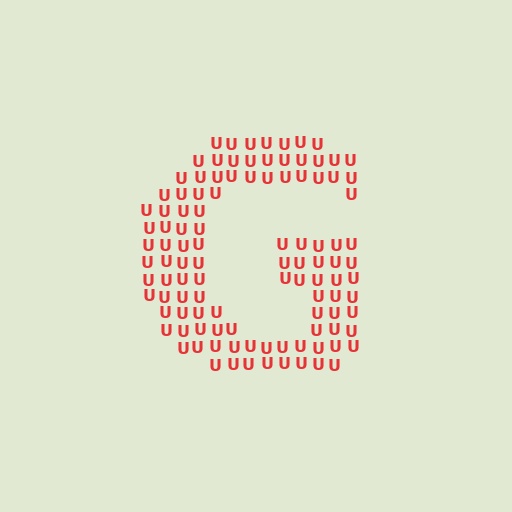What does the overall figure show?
The overall figure shows the letter G.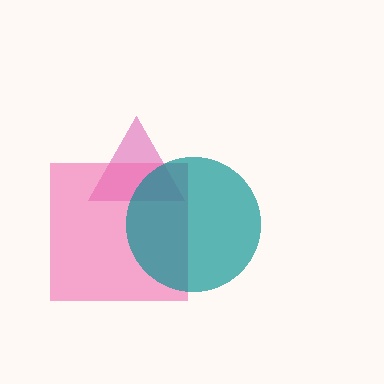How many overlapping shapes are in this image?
There are 3 overlapping shapes in the image.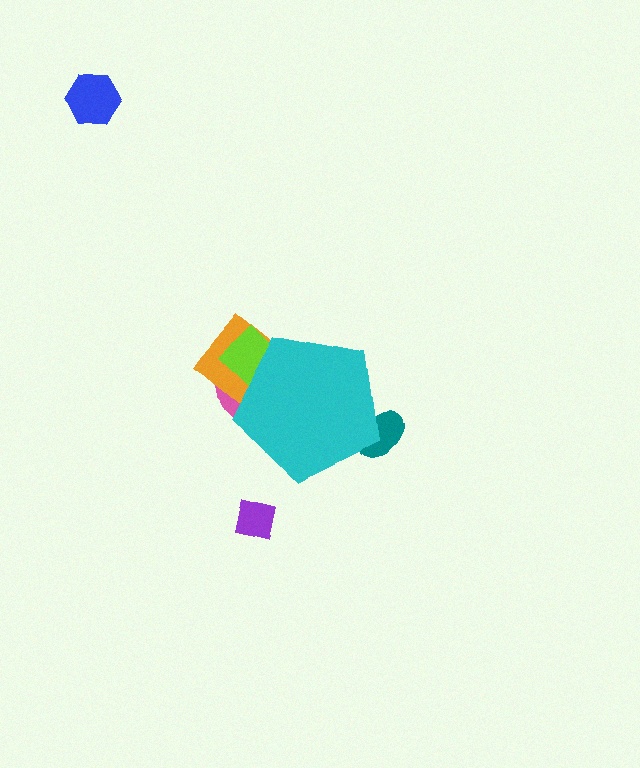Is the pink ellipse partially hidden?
Yes, the pink ellipse is partially hidden behind the cyan pentagon.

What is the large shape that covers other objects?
A cyan pentagon.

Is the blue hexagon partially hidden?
No, the blue hexagon is fully visible.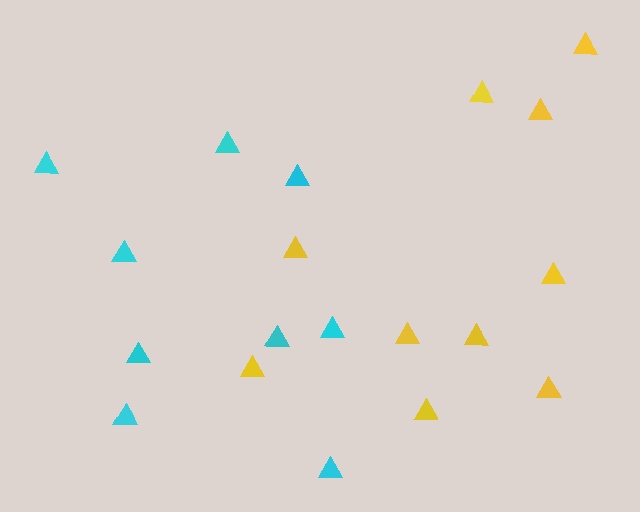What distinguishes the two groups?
There are 2 groups: one group of cyan triangles (9) and one group of yellow triangles (10).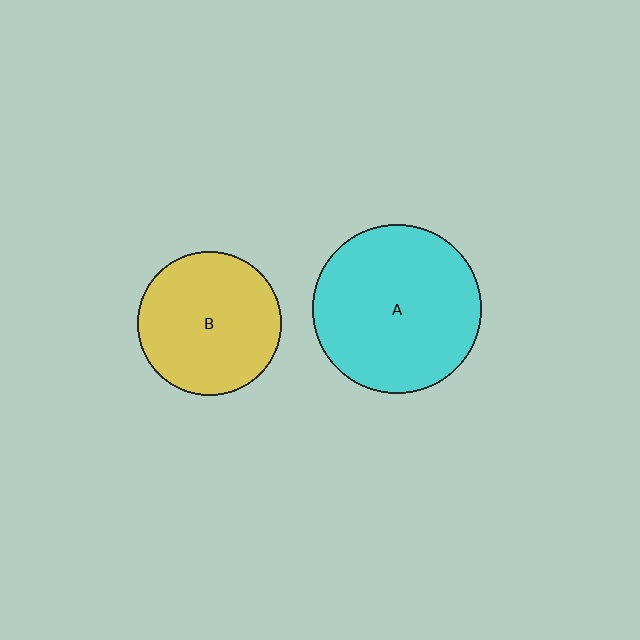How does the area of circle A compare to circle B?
Approximately 1.4 times.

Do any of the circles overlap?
No, none of the circles overlap.